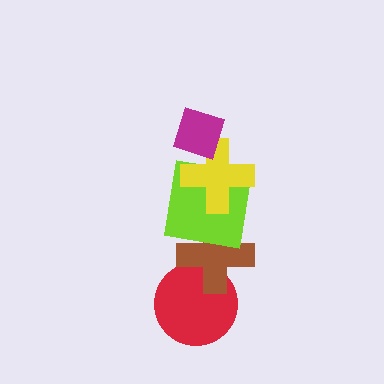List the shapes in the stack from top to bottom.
From top to bottom: the magenta diamond, the yellow cross, the lime square, the brown cross, the red circle.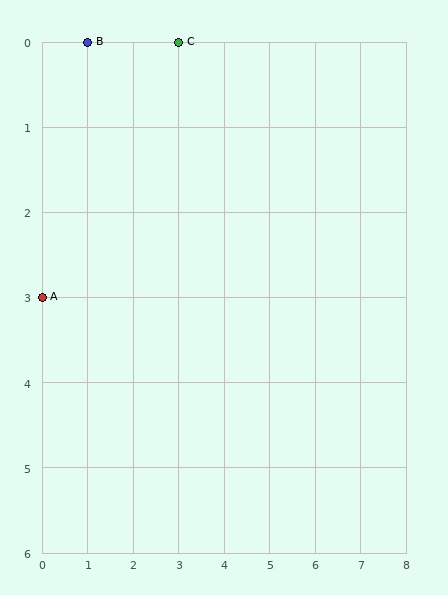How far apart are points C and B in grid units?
Points C and B are 2 columns apart.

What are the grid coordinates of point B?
Point B is at grid coordinates (1, 0).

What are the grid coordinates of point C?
Point C is at grid coordinates (3, 0).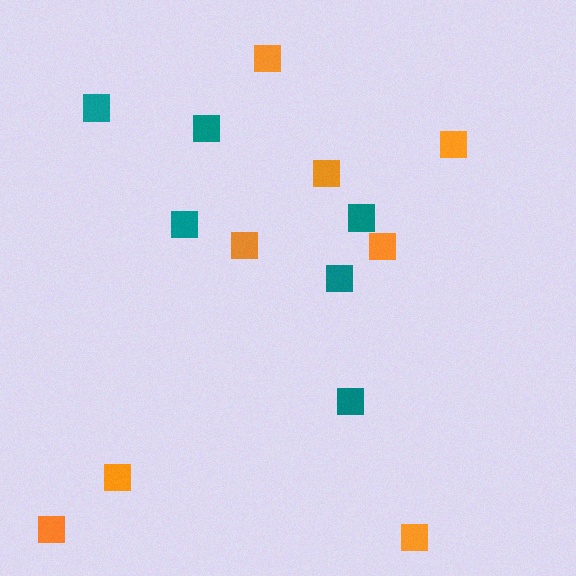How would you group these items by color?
There are 2 groups: one group of teal squares (6) and one group of orange squares (8).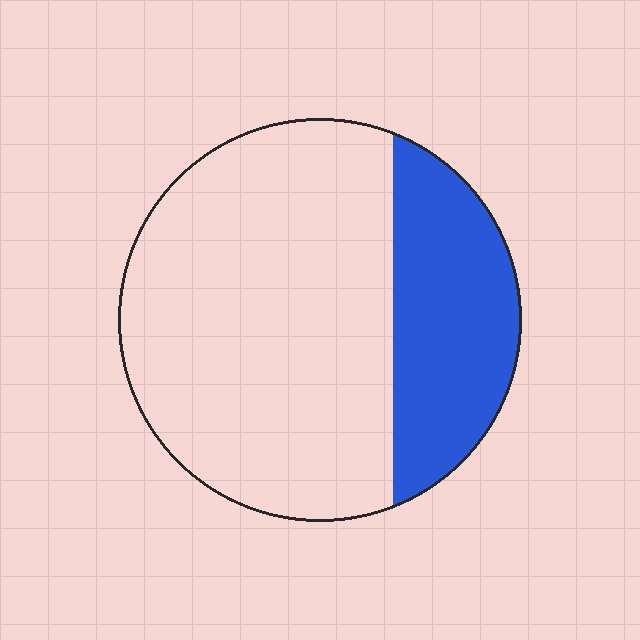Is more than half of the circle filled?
No.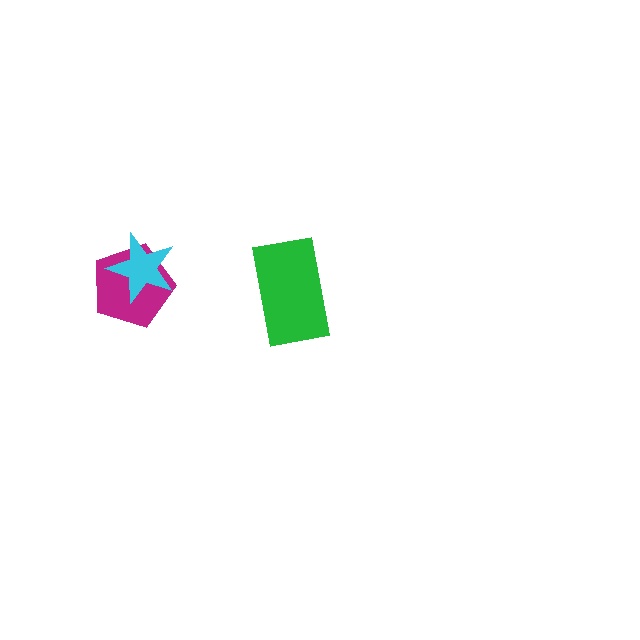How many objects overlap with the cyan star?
1 object overlaps with the cyan star.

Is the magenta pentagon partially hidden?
Yes, it is partially covered by another shape.